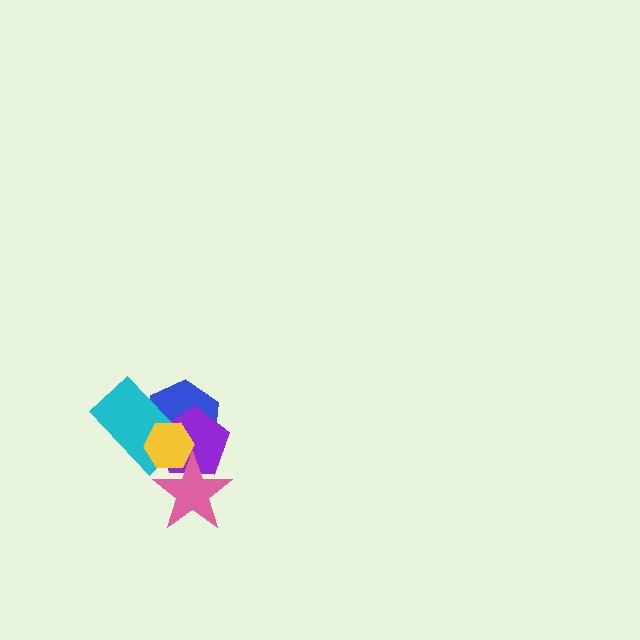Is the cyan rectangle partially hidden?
Yes, it is partially covered by another shape.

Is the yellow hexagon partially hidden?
No, no other shape covers it.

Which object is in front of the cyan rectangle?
The yellow hexagon is in front of the cyan rectangle.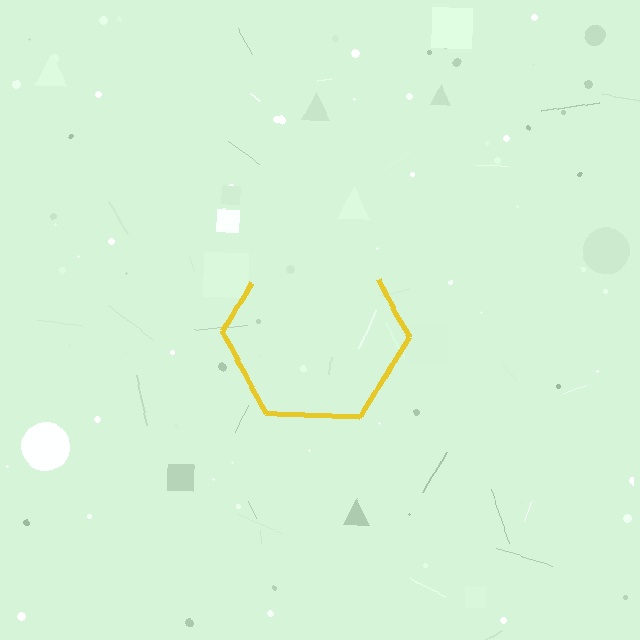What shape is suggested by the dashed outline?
The dashed outline suggests a hexagon.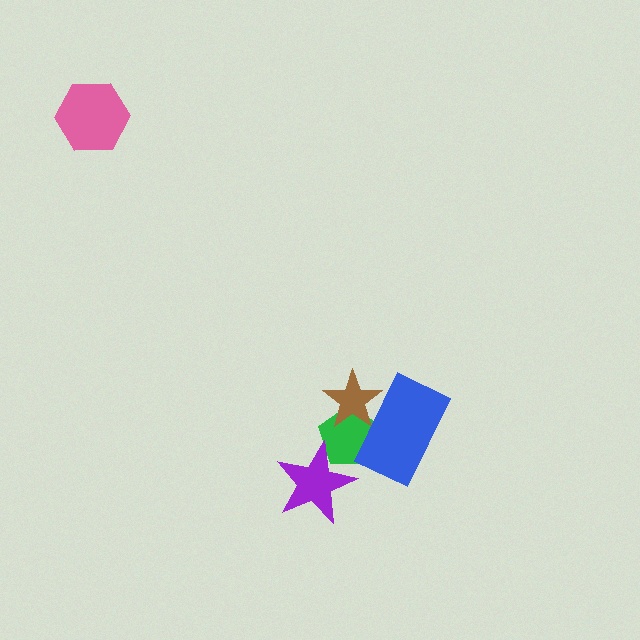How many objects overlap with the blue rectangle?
2 objects overlap with the blue rectangle.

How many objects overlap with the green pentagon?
3 objects overlap with the green pentagon.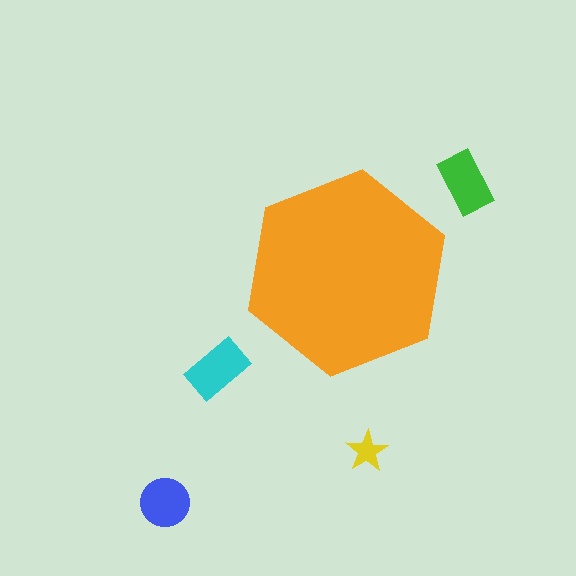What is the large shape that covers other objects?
An orange hexagon.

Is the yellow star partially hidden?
No, the yellow star is fully visible.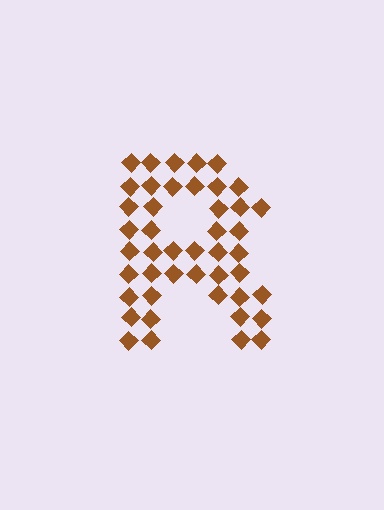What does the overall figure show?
The overall figure shows the letter R.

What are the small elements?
The small elements are diamonds.